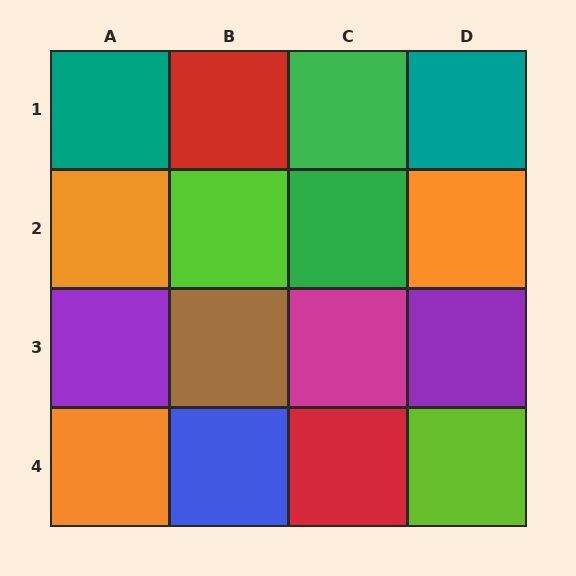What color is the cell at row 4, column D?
Lime.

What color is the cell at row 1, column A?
Teal.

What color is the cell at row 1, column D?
Teal.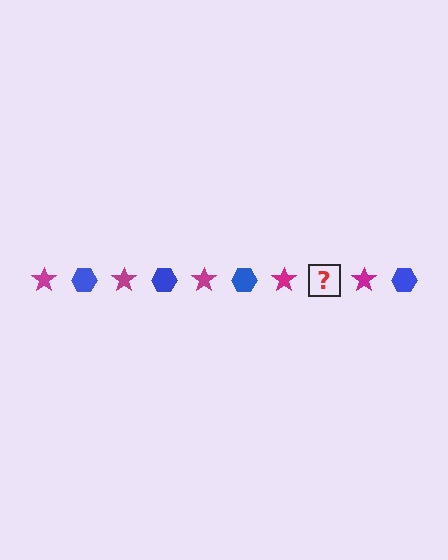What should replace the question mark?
The question mark should be replaced with a blue hexagon.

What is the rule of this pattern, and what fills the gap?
The rule is that the pattern alternates between magenta star and blue hexagon. The gap should be filled with a blue hexagon.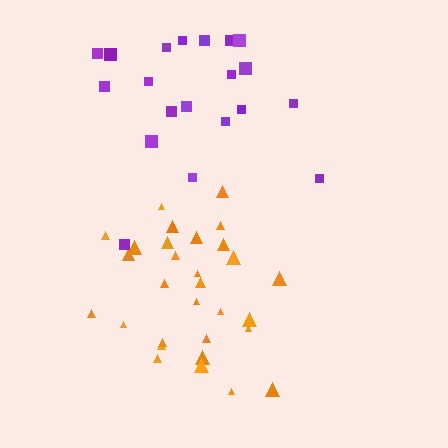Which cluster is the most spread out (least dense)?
Purple.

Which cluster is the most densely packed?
Orange.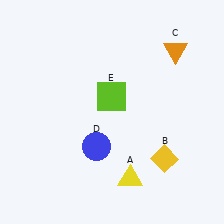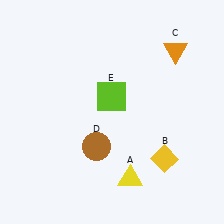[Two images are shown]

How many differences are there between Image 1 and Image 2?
There is 1 difference between the two images.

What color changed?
The circle (D) changed from blue in Image 1 to brown in Image 2.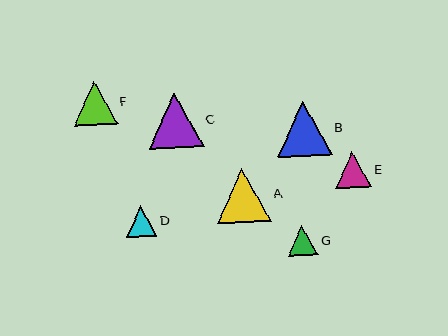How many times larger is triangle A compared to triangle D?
Triangle A is approximately 1.8 times the size of triangle D.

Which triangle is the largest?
Triangle C is the largest with a size of approximately 55 pixels.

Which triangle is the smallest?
Triangle G is the smallest with a size of approximately 30 pixels.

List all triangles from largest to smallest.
From largest to smallest: C, B, A, F, E, D, G.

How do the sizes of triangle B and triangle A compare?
Triangle B and triangle A are approximately the same size.